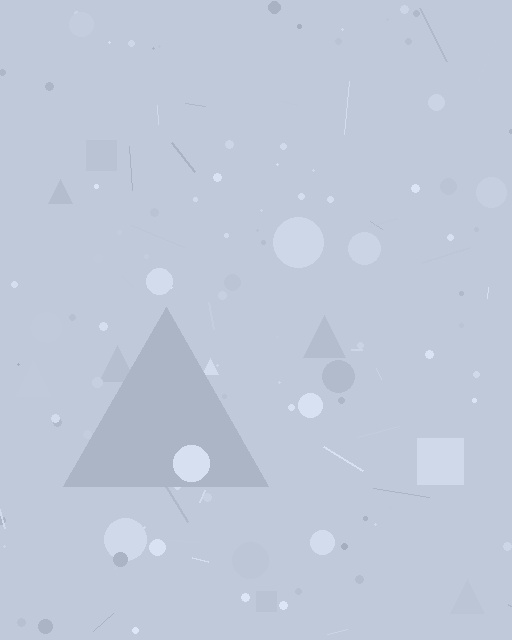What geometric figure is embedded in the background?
A triangle is embedded in the background.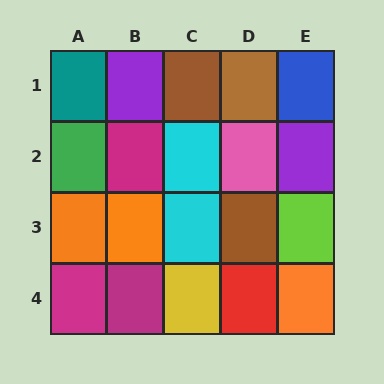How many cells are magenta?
3 cells are magenta.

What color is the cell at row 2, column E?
Purple.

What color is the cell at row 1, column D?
Brown.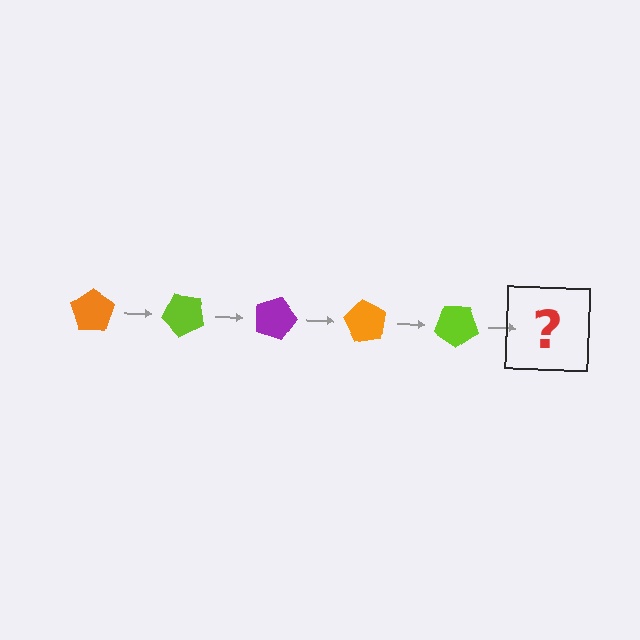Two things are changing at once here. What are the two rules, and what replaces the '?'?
The two rules are that it rotates 45 degrees each step and the color cycles through orange, lime, and purple. The '?' should be a purple pentagon, rotated 225 degrees from the start.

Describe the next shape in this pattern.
It should be a purple pentagon, rotated 225 degrees from the start.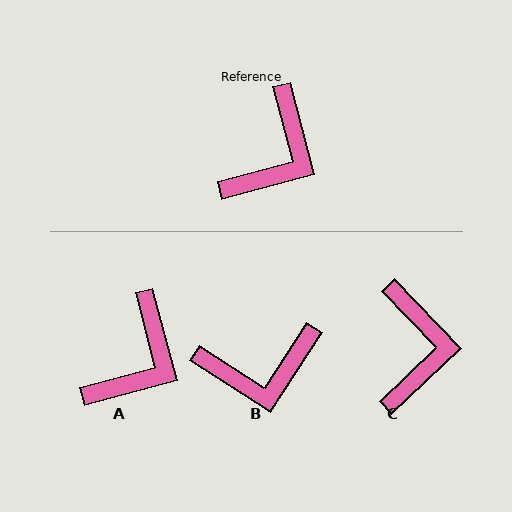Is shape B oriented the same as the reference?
No, it is off by about 48 degrees.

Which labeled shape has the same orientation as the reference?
A.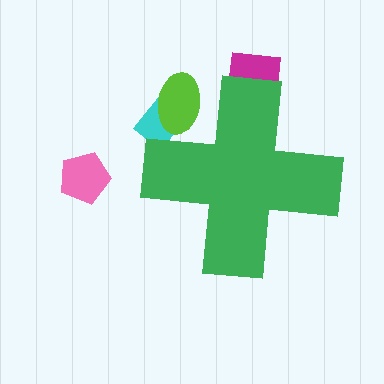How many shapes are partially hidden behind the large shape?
3 shapes are partially hidden.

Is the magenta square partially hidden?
Yes, the magenta square is partially hidden behind the green cross.